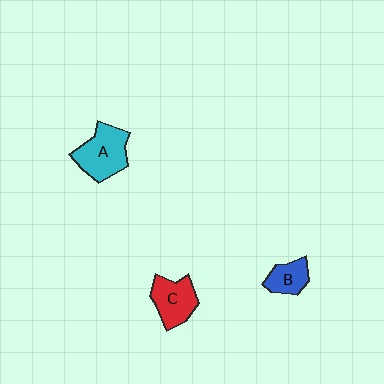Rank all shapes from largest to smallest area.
From largest to smallest: A (cyan), C (red), B (blue).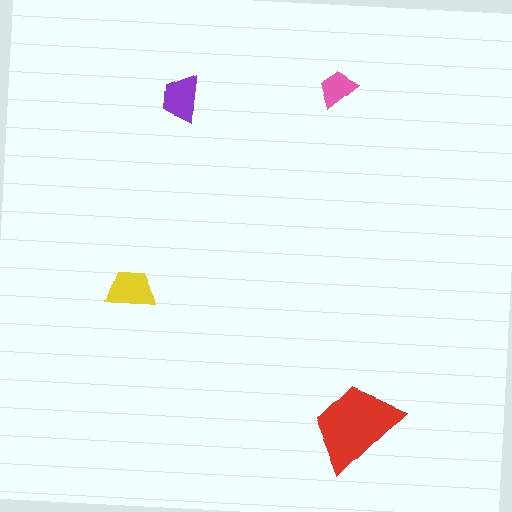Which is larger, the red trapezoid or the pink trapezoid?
The red one.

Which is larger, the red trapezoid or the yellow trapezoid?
The red one.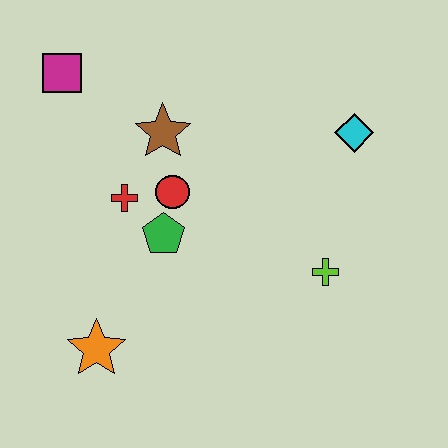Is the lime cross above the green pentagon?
No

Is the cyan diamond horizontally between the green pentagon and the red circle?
No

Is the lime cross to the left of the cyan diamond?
Yes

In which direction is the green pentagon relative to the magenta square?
The green pentagon is below the magenta square.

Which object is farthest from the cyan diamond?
The orange star is farthest from the cyan diamond.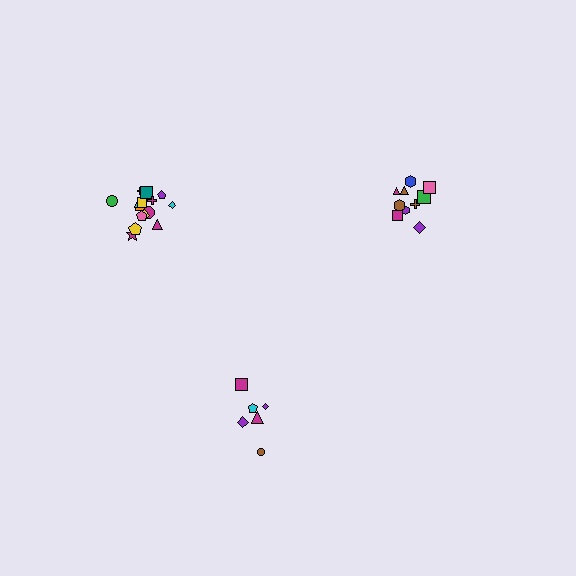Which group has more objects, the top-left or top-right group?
The top-left group.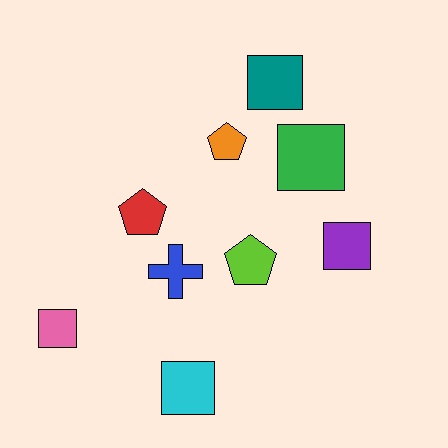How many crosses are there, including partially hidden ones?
There is 1 cross.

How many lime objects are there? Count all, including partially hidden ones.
There is 1 lime object.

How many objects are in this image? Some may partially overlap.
There are 9 objects.